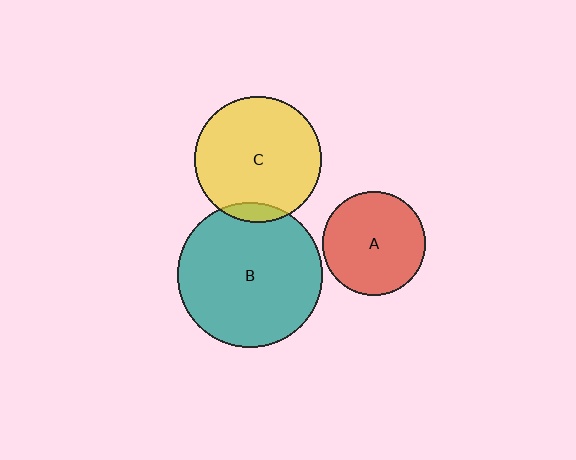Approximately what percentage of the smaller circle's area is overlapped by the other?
Approximately 5%.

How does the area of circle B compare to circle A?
Approximately 1.9 times.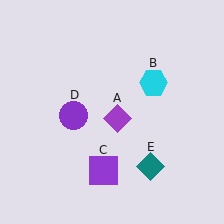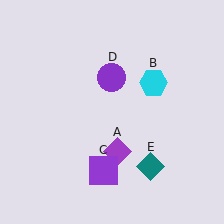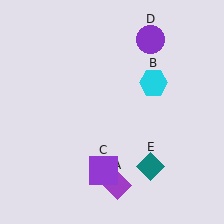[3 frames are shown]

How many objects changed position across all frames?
2 objects changed position: purple diamond (object A), purple circle (object D).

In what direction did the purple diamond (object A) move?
The purple diamond (object A) moved down.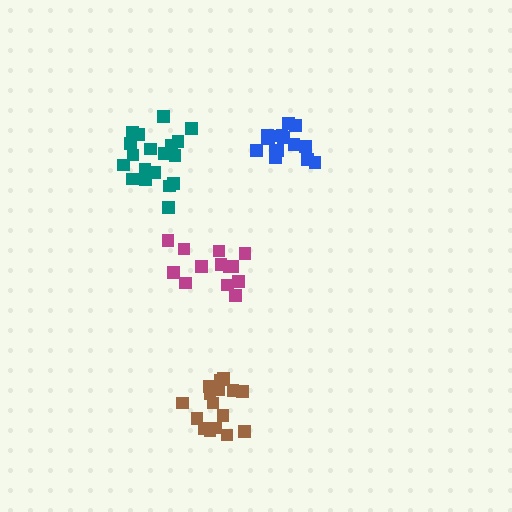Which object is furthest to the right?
The blue cluster is rightmost.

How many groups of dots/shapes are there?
There are 4 groups.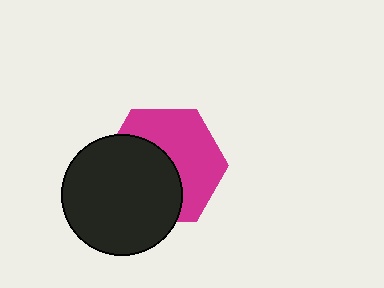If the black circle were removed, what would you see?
You would see the complete magenta hexagon.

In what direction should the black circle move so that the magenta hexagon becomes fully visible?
The black circle should move toward the lower-left. That is the shortest direction to clear the overlap and leave the magenta hexagon fully visible.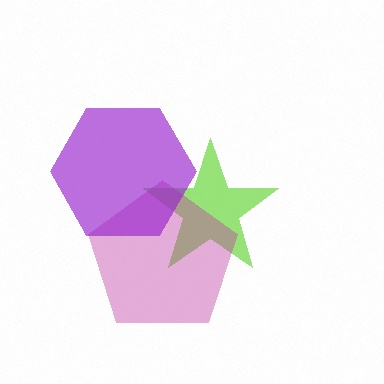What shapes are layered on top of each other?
The layered shapes are: a lime star, a magenta pentagon, a purple hexagon.